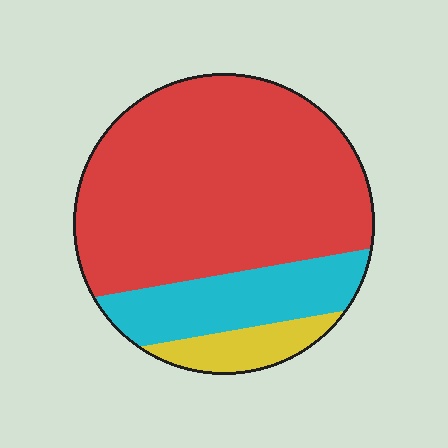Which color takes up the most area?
Red, at roughly 70%.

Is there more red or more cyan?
Red.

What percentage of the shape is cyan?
Cyan takes up about one fifth (1/5) of the shape.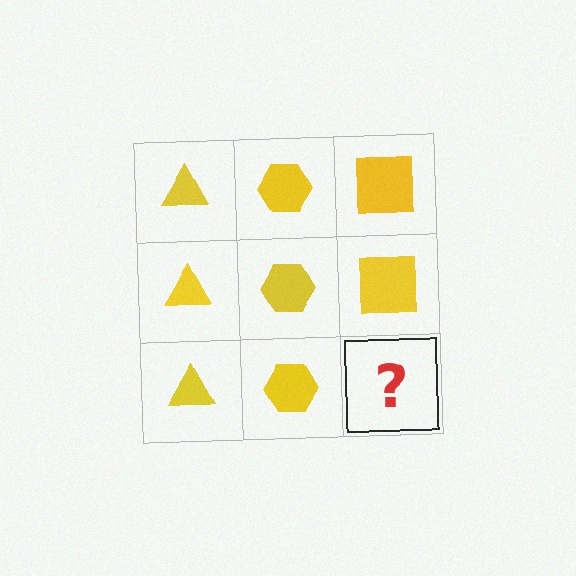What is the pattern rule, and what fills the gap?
The rule is that each column has a consistent shape. The gap should be filled with a yellow square.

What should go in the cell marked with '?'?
The missing cell should contain a yellow square.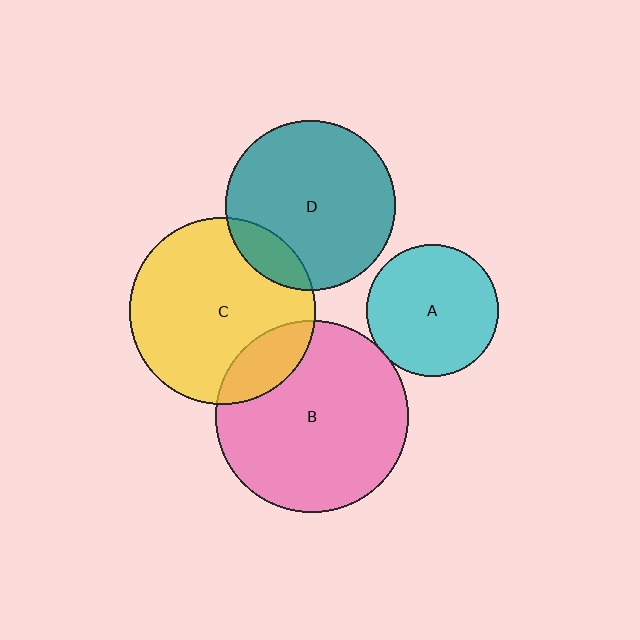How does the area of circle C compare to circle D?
Approximately 1.2 times.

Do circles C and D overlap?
Yes.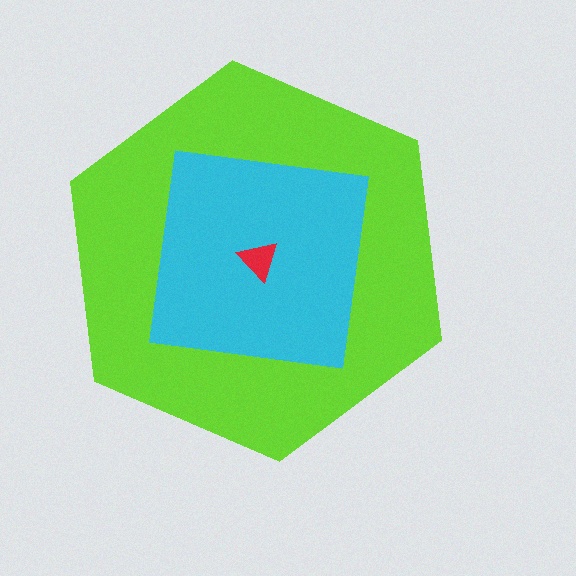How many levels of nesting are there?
3.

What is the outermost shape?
The lime hexagon.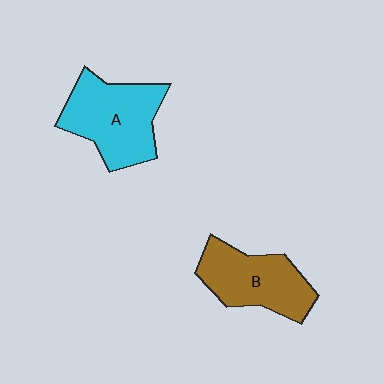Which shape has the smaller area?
Shape B (brown).